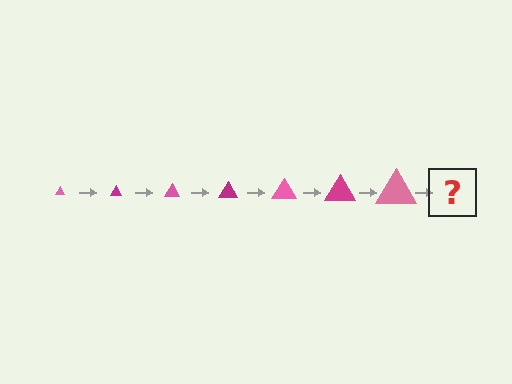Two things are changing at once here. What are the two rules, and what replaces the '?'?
The two rules are that the triangle grows larger each step and the color cycles through pink and magenta. The '?' should be a magenta triangle, larger than the previous one.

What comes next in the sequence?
The next element should be a magenta triangle, larger than the previous one.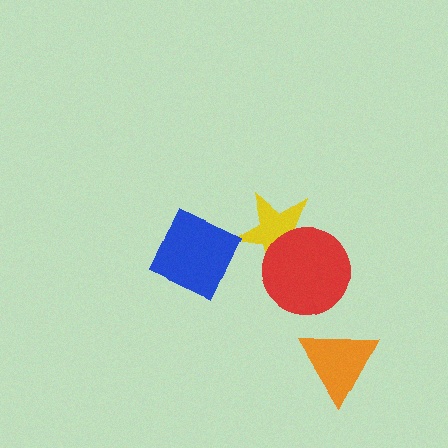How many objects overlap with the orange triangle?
0 objects overlap with the orange triangle.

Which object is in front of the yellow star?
The red circle is in front of the yellow star.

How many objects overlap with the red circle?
1 object overlaps with the red circle.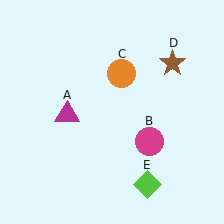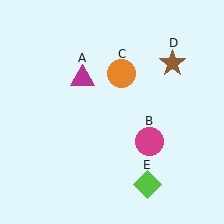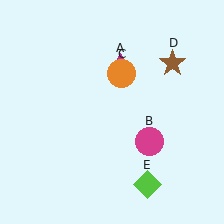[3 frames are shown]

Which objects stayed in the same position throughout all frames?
Magenta circle (object B) and orange circle (object C) and brown star (object D) and lime diamond (object E) remained stationary.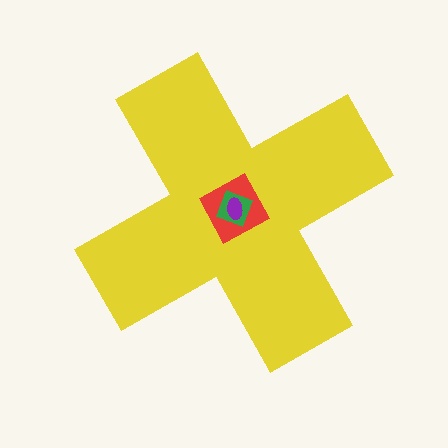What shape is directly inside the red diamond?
The green square.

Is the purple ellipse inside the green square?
Yes.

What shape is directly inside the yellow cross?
The red diamond.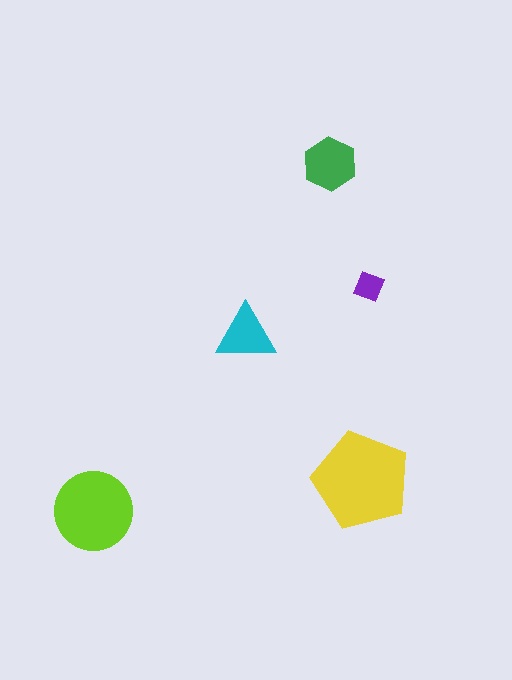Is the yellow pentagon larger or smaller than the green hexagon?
Larger.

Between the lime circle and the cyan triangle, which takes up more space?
The lime circle.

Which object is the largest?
The yellow pentagon.